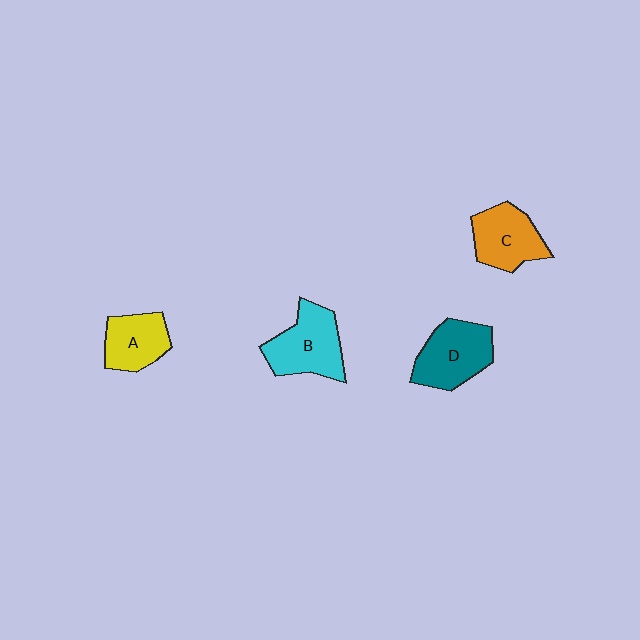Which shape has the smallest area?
Shape A (yellow).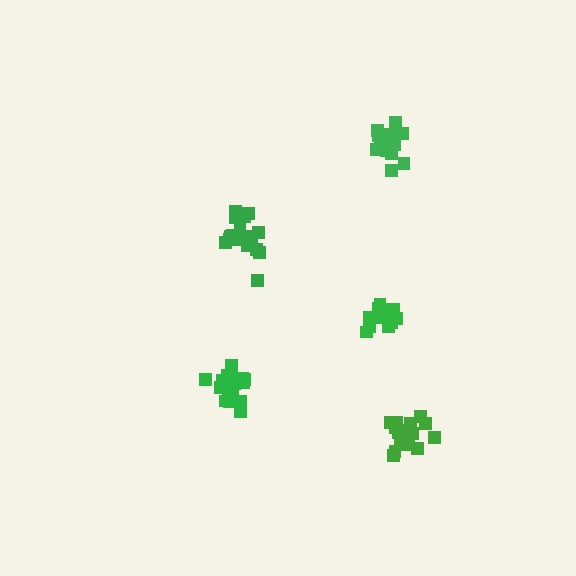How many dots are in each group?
Group 1: 17 dots, Group 2: 15 dots, Group 3: 18 dots, Group 4: 19 dots, Group 5: 14 dots (83 total).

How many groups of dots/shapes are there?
There are 5 groups.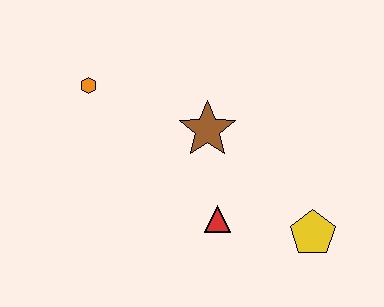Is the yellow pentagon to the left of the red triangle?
No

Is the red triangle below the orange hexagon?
Yes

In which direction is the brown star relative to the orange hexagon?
The brown star is to the right of the orange hexagon.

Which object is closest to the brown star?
The red triangle is closest to the brown star.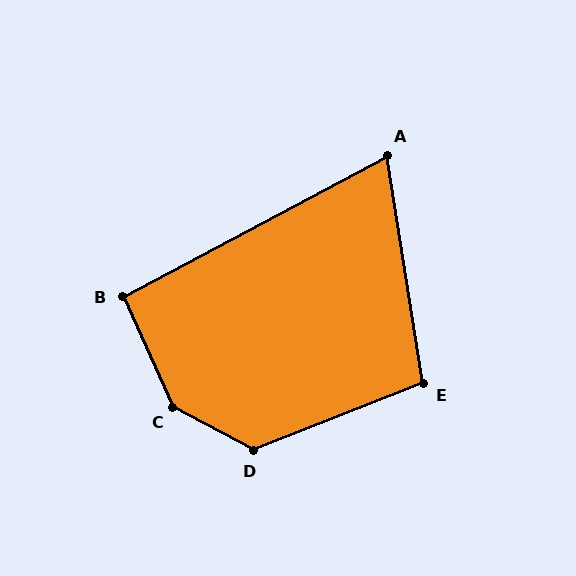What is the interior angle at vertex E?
Approximately 102 degrees (obtuse).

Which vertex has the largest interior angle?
C, at approximately 142 degrees.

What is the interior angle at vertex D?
Approximately 131 degrees (obtuse).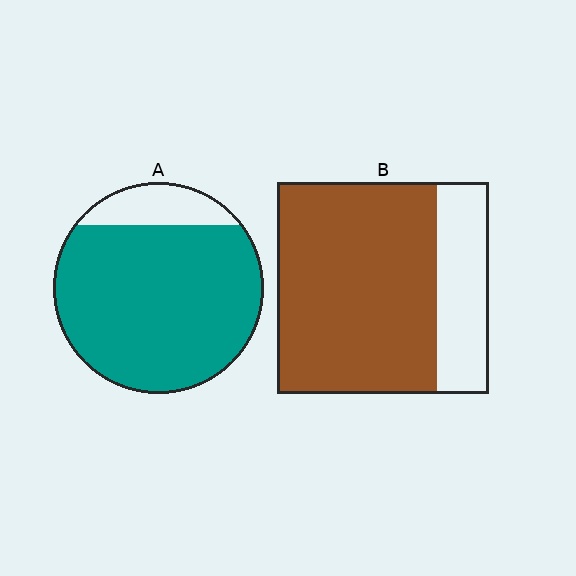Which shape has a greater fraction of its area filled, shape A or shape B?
Shape A.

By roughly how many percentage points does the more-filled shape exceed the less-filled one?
By roughly 10 percentage points (A over B).